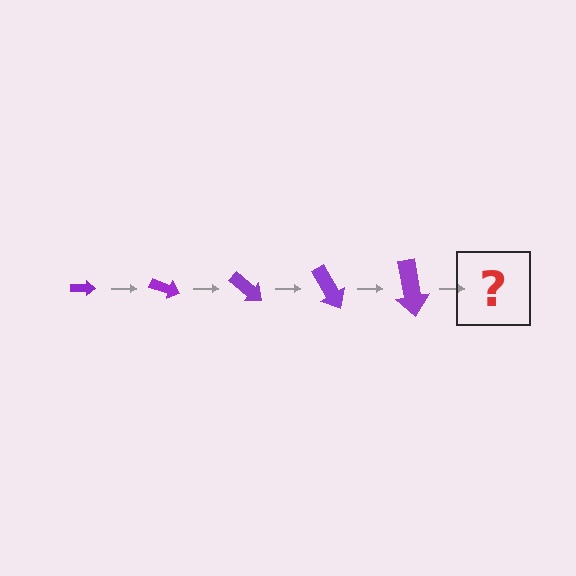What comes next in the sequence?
The next element should be an arrow, larger than the previous one and rotated 100 degrees from the start.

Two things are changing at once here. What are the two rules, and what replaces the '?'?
The two rules are that the arrow grows larger each step and it rotates 20 degrees each step. The '?' should be an arrow, larger than the previous one and rotated 100 degrees from the start.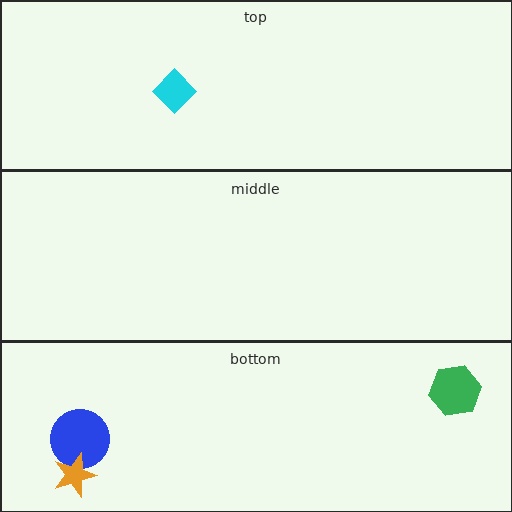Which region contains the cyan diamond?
The top region.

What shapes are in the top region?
The cyan diamond.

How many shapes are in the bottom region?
3.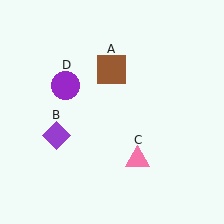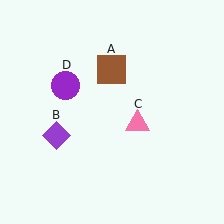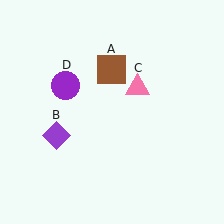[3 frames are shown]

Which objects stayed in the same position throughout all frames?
Brown square (object A) and purple diamond (object B) and purple circle (object D) remained stationary.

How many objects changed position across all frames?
1 object changed position: pink triangle (object C).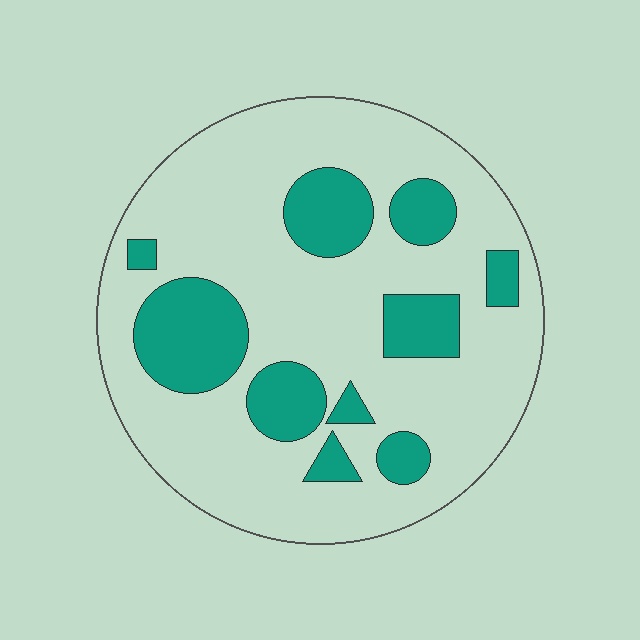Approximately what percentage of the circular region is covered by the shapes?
Approximately 25%.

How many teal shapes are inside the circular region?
10.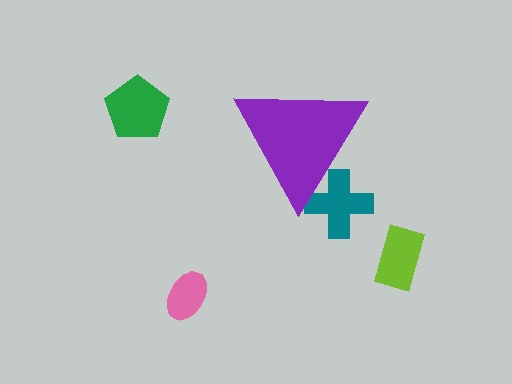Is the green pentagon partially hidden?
No, the green pentagon is fully visible.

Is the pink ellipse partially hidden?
No, the pink ellipse is fully visible.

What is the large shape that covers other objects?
A purple triangle.